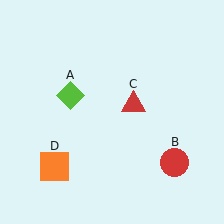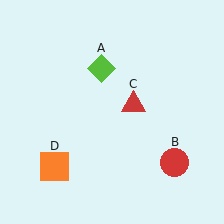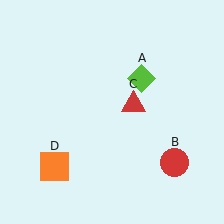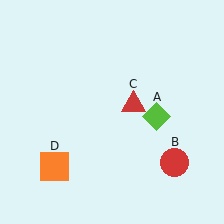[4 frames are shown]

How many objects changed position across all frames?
1 object changed position: lime diamond (object A).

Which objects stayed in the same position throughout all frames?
Red circle (object B) and red triangle (object C) and orange square (object D) remained stationary.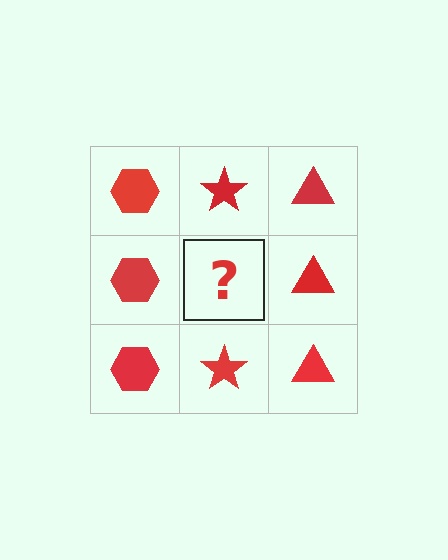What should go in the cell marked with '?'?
The missing cell should contain a red star.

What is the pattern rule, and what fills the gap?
The rule is that each column has a consistent shape. The gap should be filled with a red star.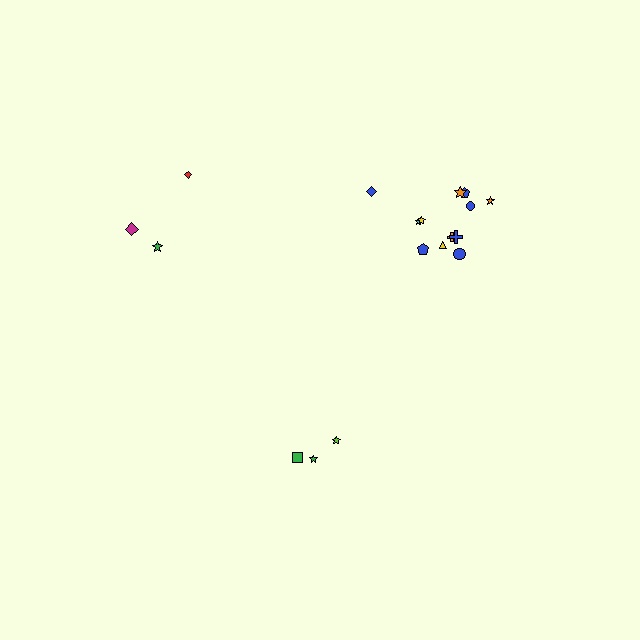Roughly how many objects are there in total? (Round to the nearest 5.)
Roughly 20 objects in total.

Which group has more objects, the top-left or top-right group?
The top-right group.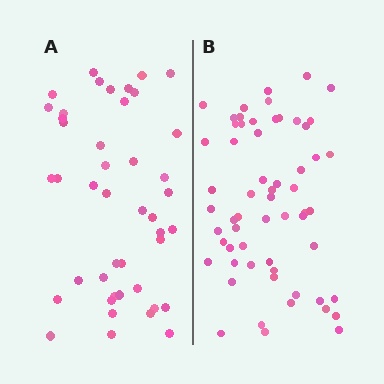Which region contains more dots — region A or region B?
Region B (the right region) has more dots.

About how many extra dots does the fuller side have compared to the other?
Region B has approximately 15 more dots than region A.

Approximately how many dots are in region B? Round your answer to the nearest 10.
About 60 dots.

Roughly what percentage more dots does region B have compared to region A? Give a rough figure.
About 35% more.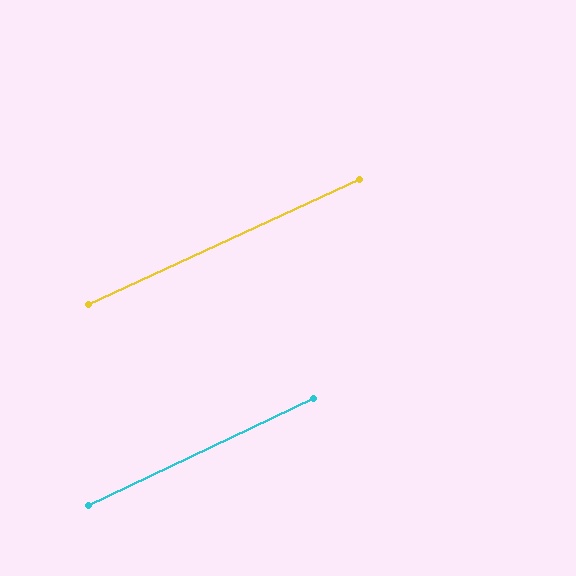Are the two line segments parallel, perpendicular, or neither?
Parallel — their directions differ by only 0.8°.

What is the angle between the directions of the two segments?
Approximately 1 degree.